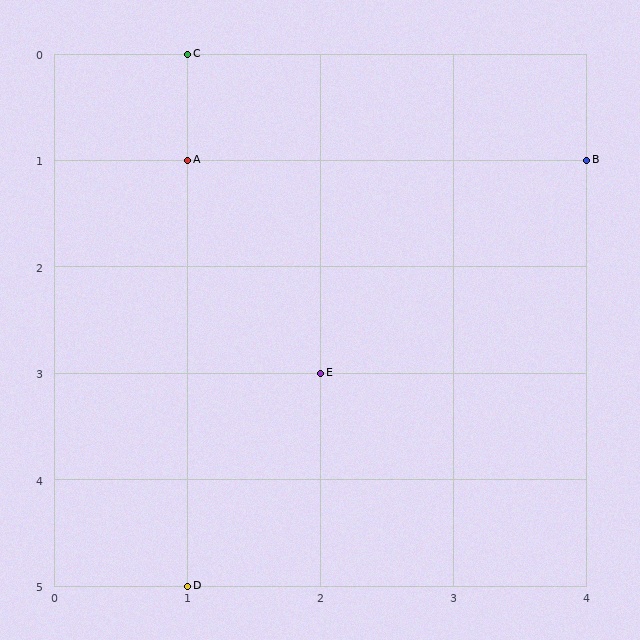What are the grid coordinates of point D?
Point D is at grid coordinates (1, 5).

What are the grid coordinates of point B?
Point B is at grid coordinates (4, 1).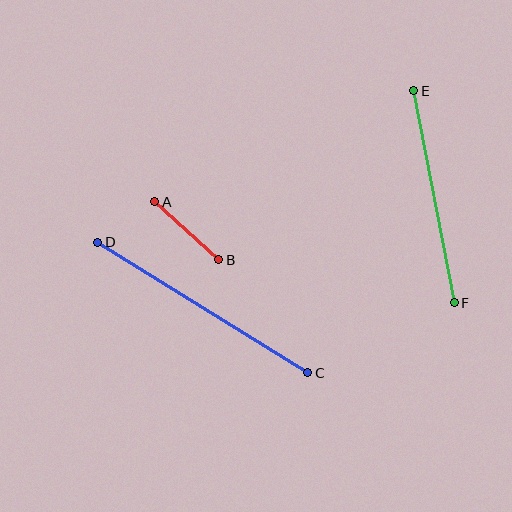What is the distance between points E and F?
The distance is approximately 216 pixels.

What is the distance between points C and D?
The distance is approximately 248 pixels.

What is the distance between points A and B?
The distance is approximately 86 pixels.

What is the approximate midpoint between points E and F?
The midpoint is at approximately (434, 197) pixels.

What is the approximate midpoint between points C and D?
The midpoint is at approximately (203, 307) pixels.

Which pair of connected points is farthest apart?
Points C and D are farthest apart.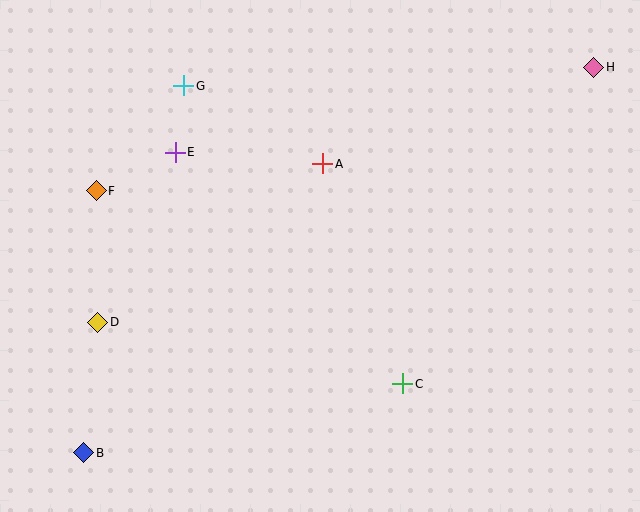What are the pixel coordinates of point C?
Point C is at (403, 384).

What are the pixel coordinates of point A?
Point A is at (323, 164).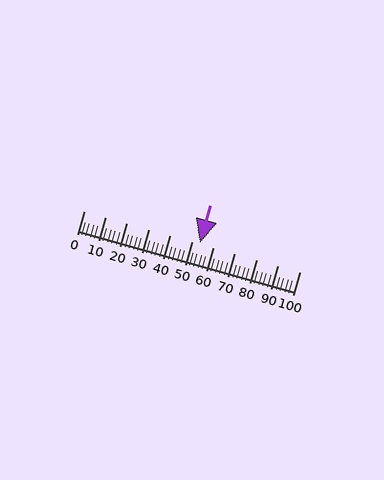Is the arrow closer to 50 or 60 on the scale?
The arrow is closer to 50.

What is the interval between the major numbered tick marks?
The major tick marks are spaced 10 units apart.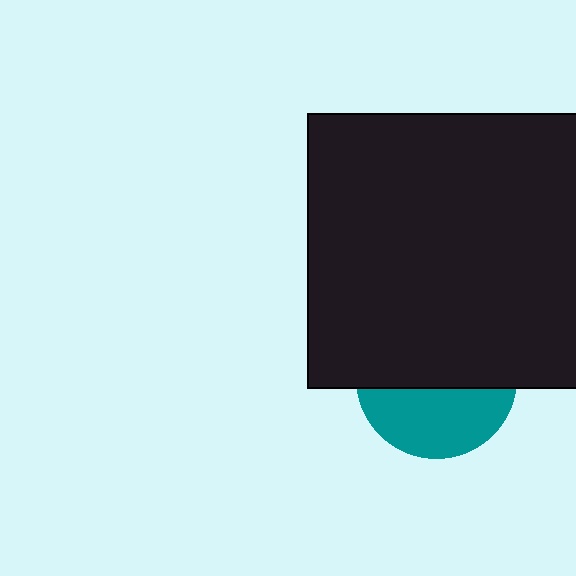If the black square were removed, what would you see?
You would see the complete teal circle.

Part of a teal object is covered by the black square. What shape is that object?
It is a circle.